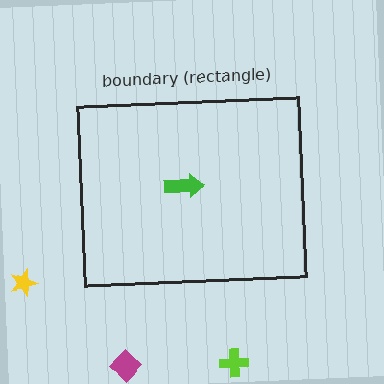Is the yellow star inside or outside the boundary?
Outside.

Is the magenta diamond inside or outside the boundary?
Outside.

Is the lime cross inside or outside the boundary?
Outside.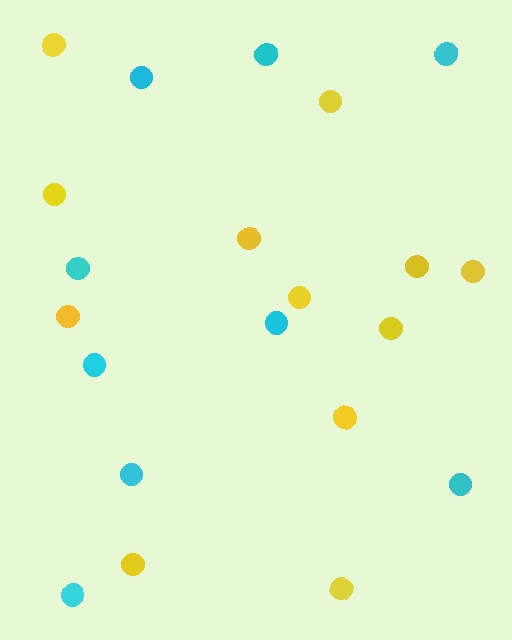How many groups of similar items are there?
There are 2 groups: one group of yellow circles (12) and one group of cyan circles (9).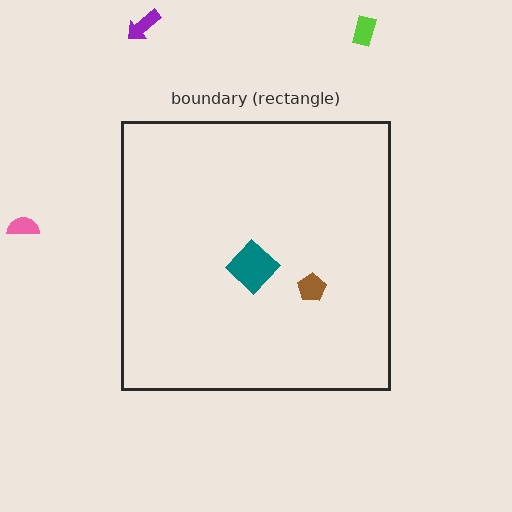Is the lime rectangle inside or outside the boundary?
Outside.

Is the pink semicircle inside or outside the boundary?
Outside.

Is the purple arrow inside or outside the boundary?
Outside.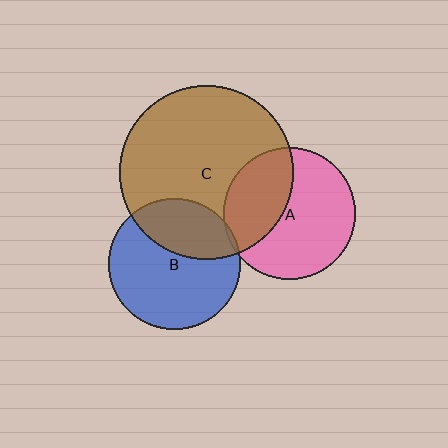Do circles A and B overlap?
Yes.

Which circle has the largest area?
Circle C (brown).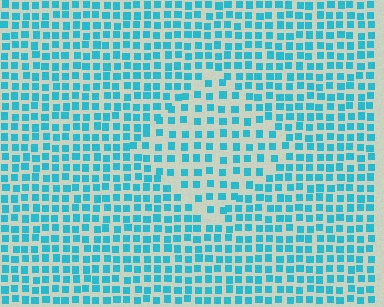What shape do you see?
I see a diamond.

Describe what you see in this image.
The image contains small cyan elements arranged at two different densities. A diamond-shaped region is visible where the elements are less densely packed than the surrounding area.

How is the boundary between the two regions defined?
The boundary is defined by a change in element density (approximately 1.6x ratio). All elements are the same color, size, and shape.